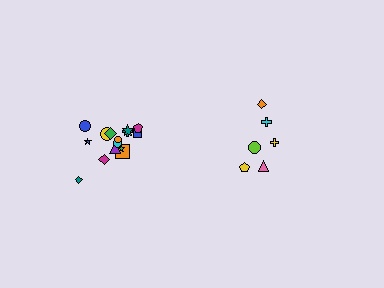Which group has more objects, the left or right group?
The left group.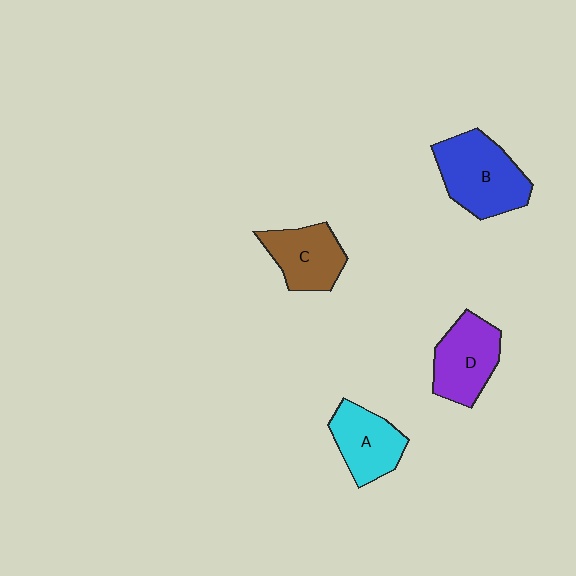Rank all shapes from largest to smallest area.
From largest to smallest: B (blue), D (purple), C (brown), A (cyan).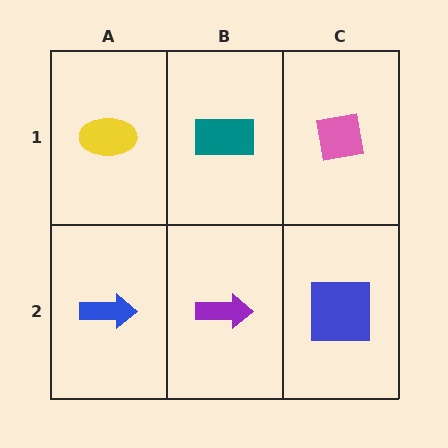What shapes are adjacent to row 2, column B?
A teal rectangle (row 1, column B), a blue arrow (row 2, column A), a blue square (row 2, column C).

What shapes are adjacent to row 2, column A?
A yellow ellipse (row 1, column A), a purple arrow (row 2, column B).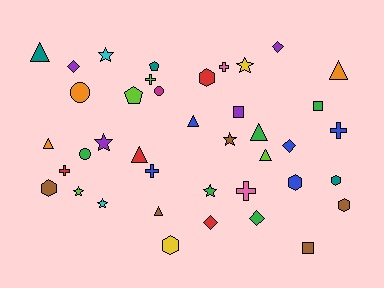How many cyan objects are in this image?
There are 2 cyan objects.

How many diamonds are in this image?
There are 5 diamonds.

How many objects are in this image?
There are 40 objects.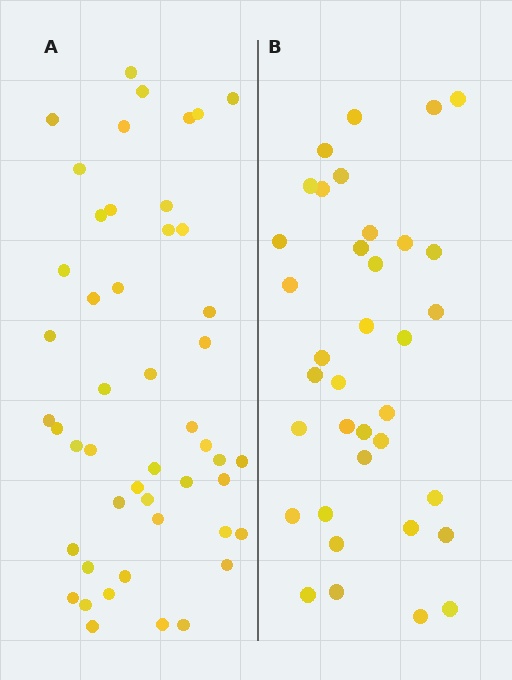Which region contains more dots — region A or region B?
Region A (the left region) has more dots.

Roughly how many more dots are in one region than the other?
Region A has roughly 12 or so more dots than region B.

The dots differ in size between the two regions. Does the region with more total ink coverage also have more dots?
No. Region B has more total ink coverage because its dots are larger, but region A actually contains more individual dots. Total area can be misleading — the number of items is what matters here.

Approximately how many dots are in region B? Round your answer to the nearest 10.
About 40 dots. (The exact count is 36, which rounds to 40.)